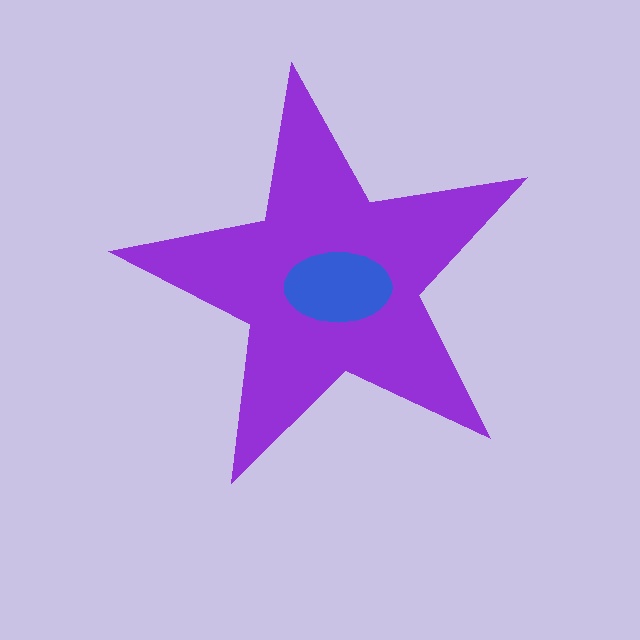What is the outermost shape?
The purple star.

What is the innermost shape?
The blue ellipse.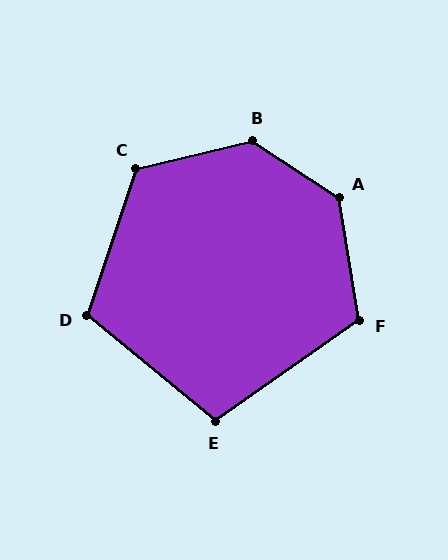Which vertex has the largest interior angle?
B, at approximately 134 degrees.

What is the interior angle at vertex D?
Approximately 111 degrees (obtuse).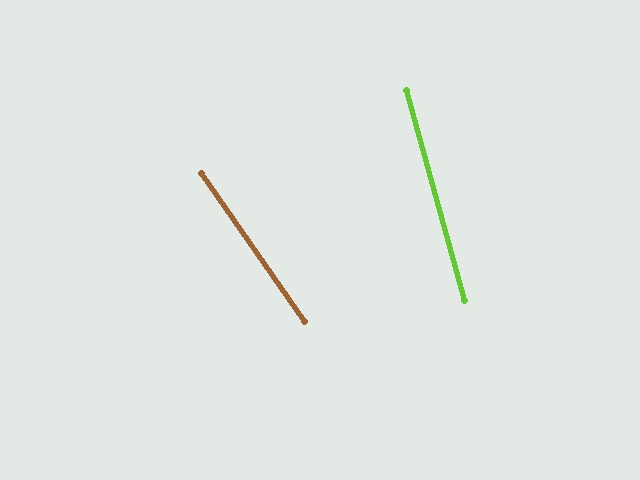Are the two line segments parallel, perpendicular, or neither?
Neither parallel nor perpendicular — they differ by about 19°.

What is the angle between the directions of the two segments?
Approximately 19 degrees.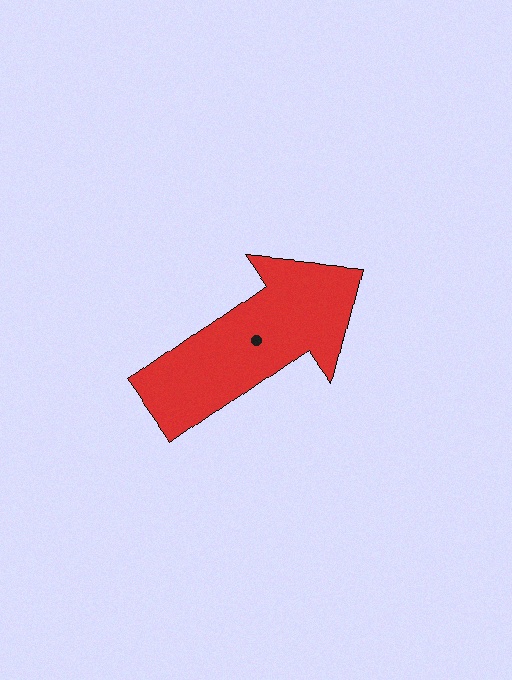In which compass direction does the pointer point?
Northeast.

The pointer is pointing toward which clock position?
Roughly 2 o'clock.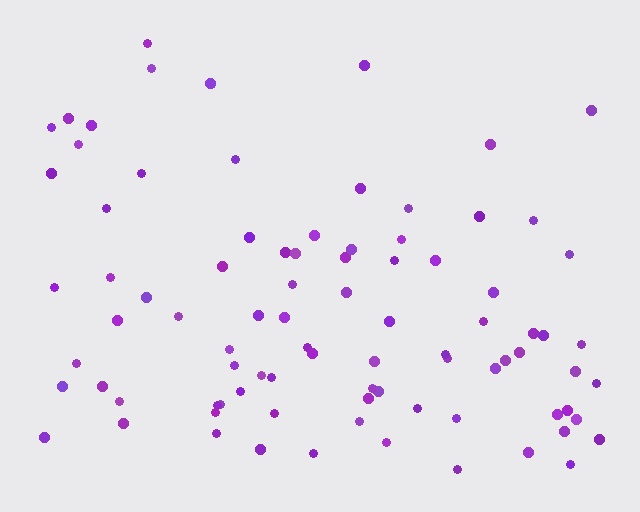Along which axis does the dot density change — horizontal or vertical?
Vertical.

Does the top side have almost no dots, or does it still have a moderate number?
Still a moderate number, just noticeably fewer than the bottom.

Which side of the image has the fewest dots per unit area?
The top.